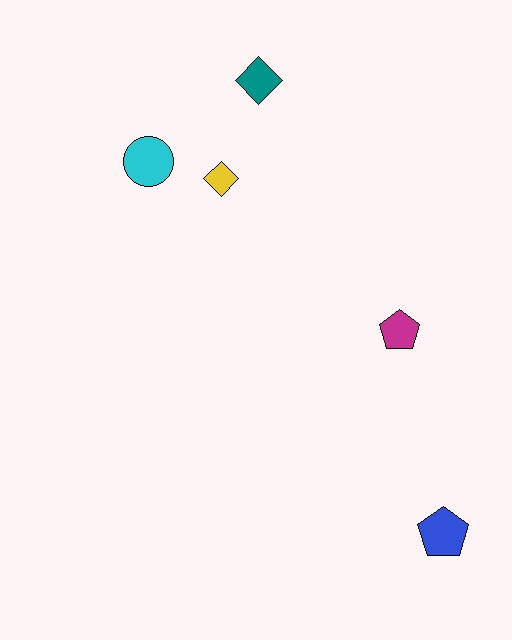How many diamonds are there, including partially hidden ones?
There are 2 diamonds.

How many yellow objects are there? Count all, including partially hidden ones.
There is 1 yellow object.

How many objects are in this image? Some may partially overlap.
There are 5 objects.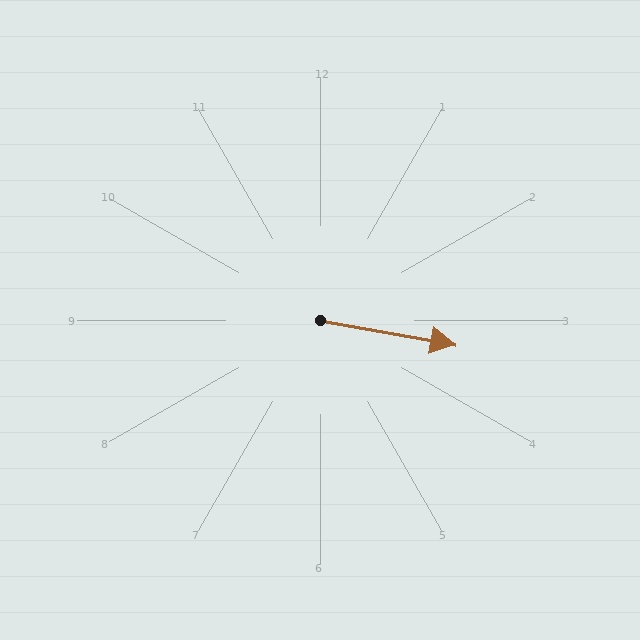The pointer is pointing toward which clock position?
Roughly 3 o'clock.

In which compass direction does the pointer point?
East.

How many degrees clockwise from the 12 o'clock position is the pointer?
Approximately 100 degrees.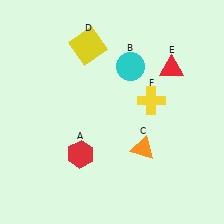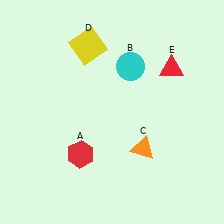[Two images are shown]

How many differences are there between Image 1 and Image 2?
There is 1 difference between the two images.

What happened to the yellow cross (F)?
The yellow cross (F) was removed in Image 2. It was in the top-right area of Image 1.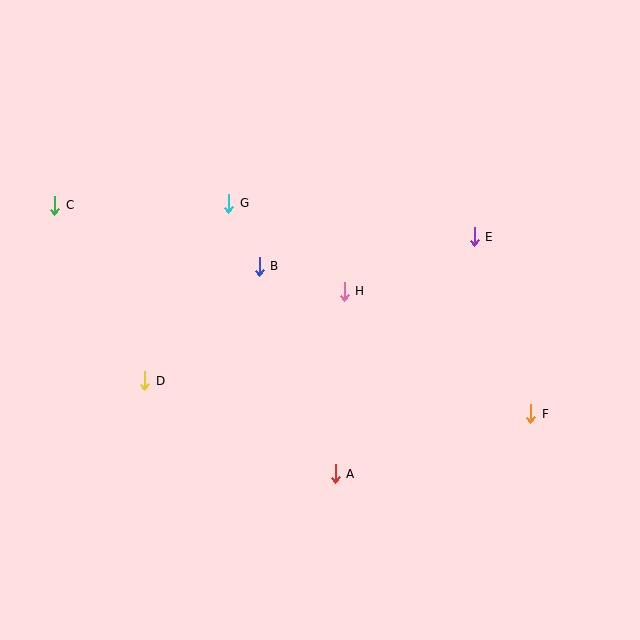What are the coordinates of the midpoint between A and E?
The midpoint between A and E is at (405, 355).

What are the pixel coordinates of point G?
Point G is at (229, 203).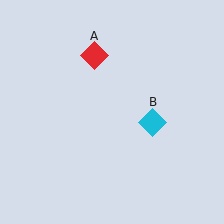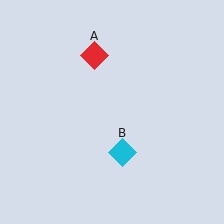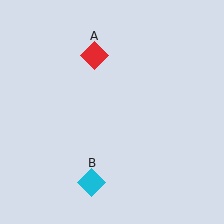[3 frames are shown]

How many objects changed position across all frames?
1 object changed position: cyan diamond (object B).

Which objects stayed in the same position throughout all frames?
Red diamond (object A) remained stationary.